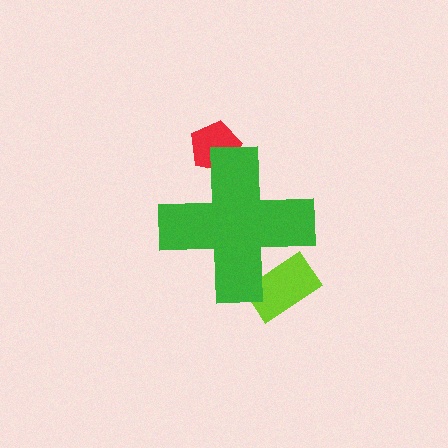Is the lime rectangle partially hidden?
Yes, the lime rectangle is partially hidden behind the green cross.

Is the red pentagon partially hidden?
Yes, the red pentagon is partially hidden behind the green cross.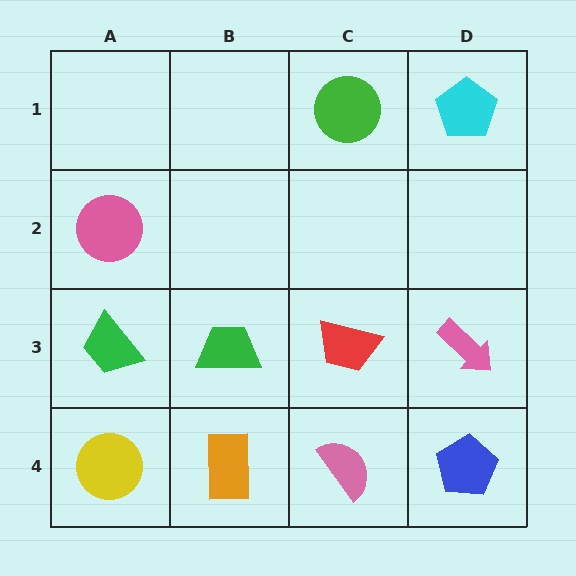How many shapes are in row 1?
2 shapes.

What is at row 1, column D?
A cyan pentagon.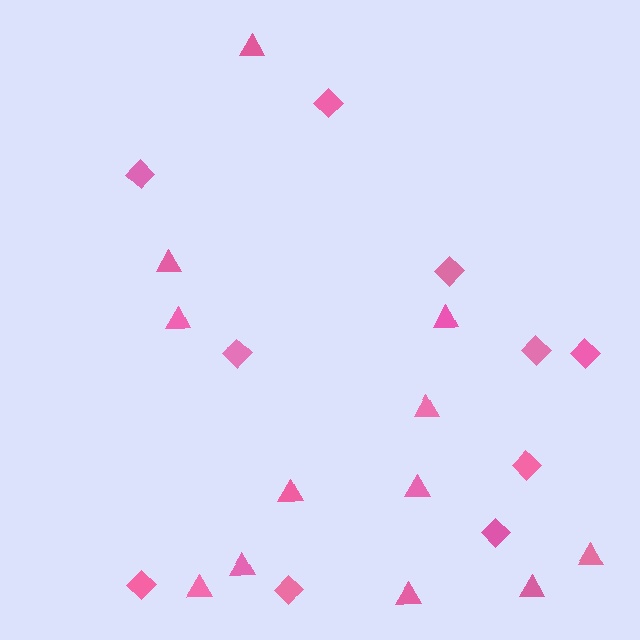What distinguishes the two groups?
There are 2 groups: one group of triangles (12) and one group of diamonds (10).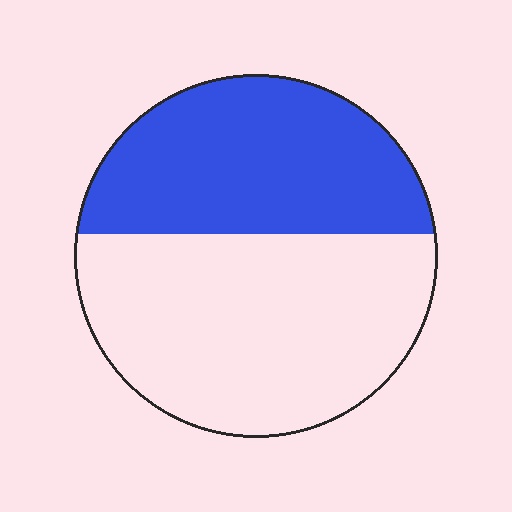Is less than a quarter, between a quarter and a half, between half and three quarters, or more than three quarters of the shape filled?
Between a quarter and a half.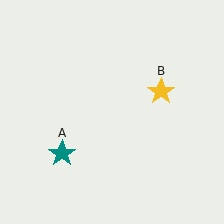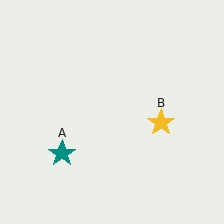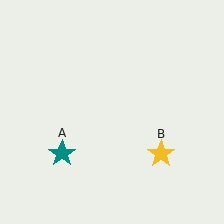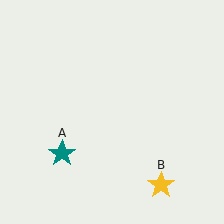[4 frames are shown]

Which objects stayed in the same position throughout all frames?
Teal star (object A) remained stationary.